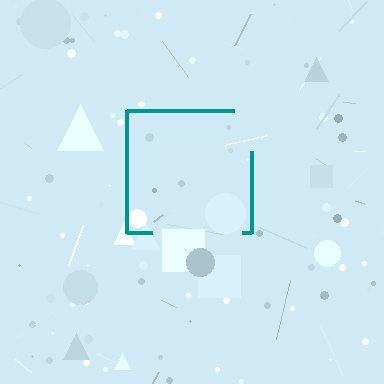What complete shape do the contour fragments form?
The contour fragments form a square.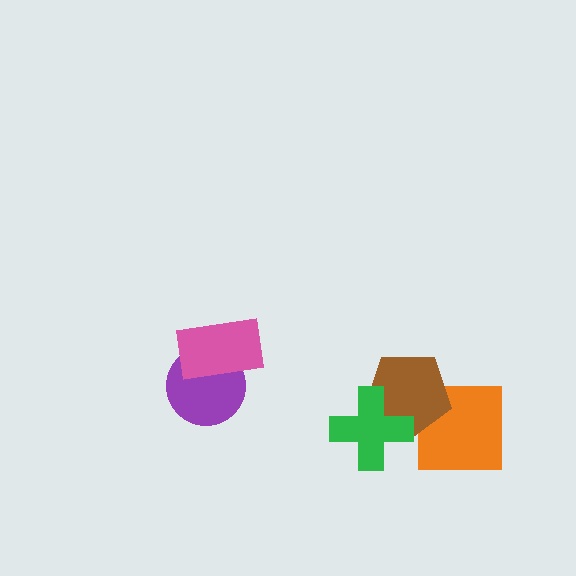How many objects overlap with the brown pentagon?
2 objects overlap with the brown pentagon.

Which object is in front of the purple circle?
The pink rectangle is in front of the purple circle.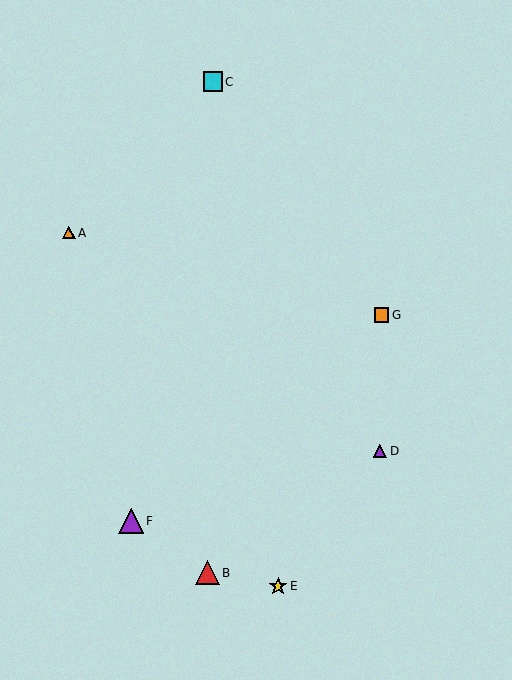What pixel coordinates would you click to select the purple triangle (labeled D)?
Click at (380, 451) to select the purple triangle D.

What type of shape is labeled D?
Shape D is a purple triangle.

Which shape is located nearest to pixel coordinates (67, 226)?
The orange triangle (labeled A) at (69, 233) is nearest to that location.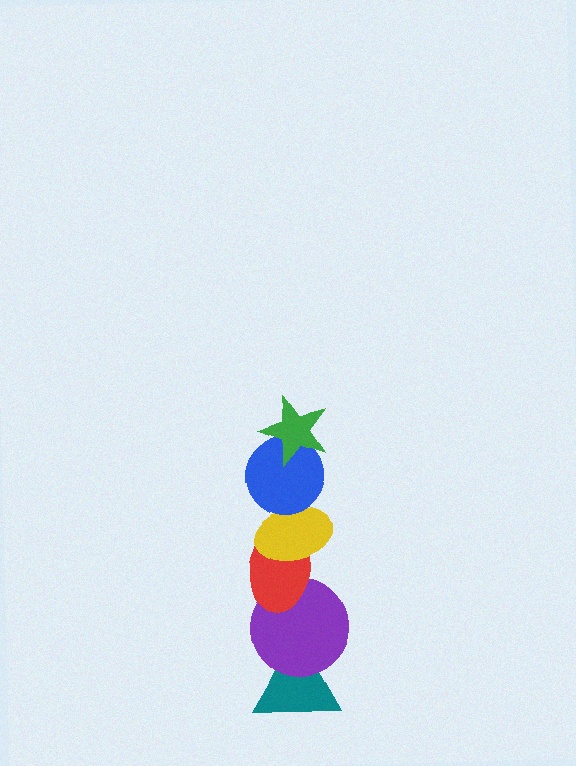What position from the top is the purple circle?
The purple circle is 5th from the top.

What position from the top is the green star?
The green star is 1st from the top.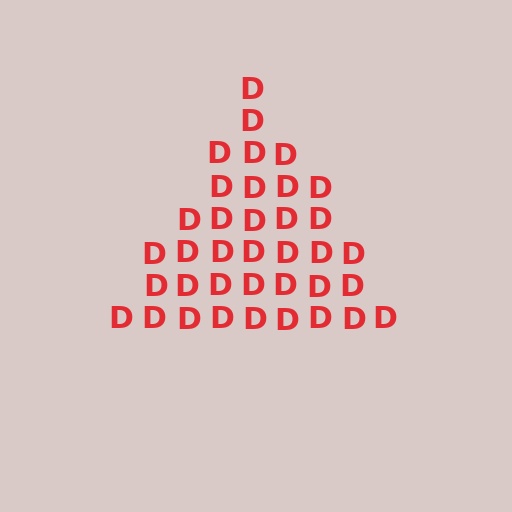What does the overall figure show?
The overall figure shows a triangle.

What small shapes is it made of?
It is made of small letter D's.